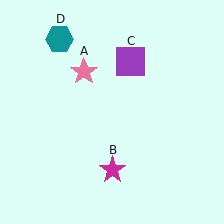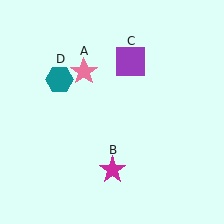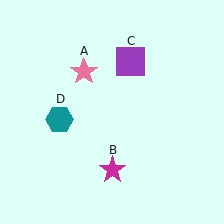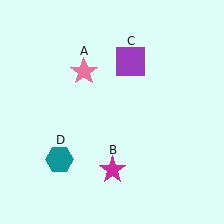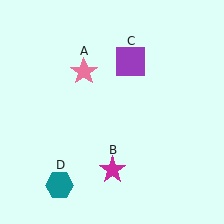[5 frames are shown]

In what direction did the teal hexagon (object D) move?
The teal hexagon (object D) moved down.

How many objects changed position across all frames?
1 object changed position: teal hexagon (object D).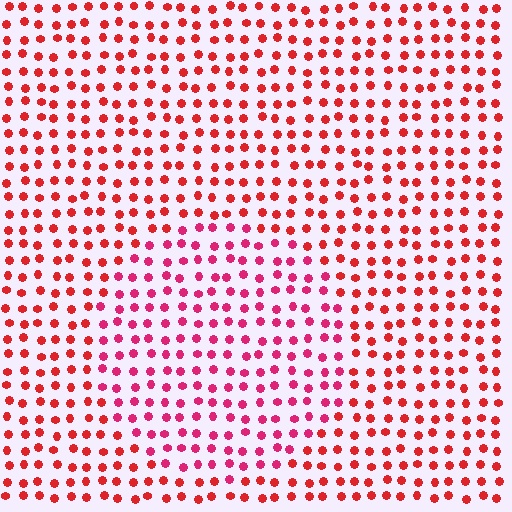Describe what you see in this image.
The image is filled with small red elements in a uniform arrangement. A circle-shaped region is visible where the elements are tinted to a slightly different hue, forming a subtle color boundary.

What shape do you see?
I see a circle.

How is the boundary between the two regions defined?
The boundary is defined purely by a slight shift in hue (about 25 degrees). Spacing, size, and orientation are identical on both sides.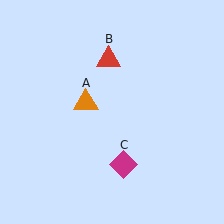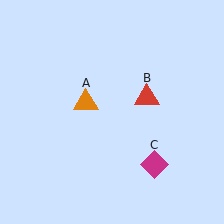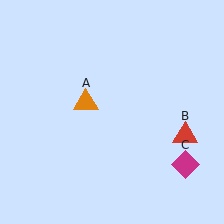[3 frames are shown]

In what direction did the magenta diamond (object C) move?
The magenta diamond (object C) moved right.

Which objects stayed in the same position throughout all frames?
Orange triangle (object A) remained stationary.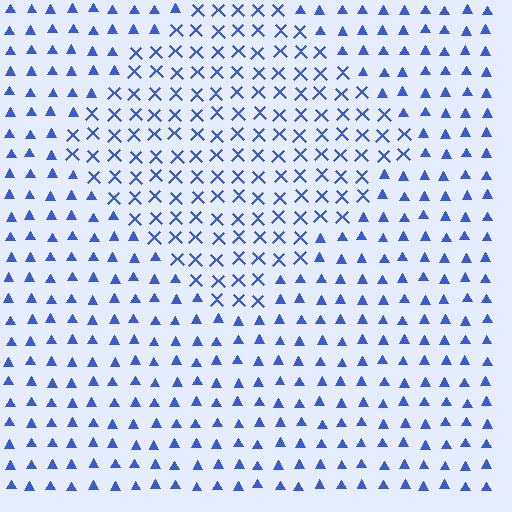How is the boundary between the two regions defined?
The boundary is defined by a change in element shape: X marks inside vs. triangles outside. All elements share the same color and spacing.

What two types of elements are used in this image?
The image uses X marks inside the diamond region and triangles outside it.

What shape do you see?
I see a diamond.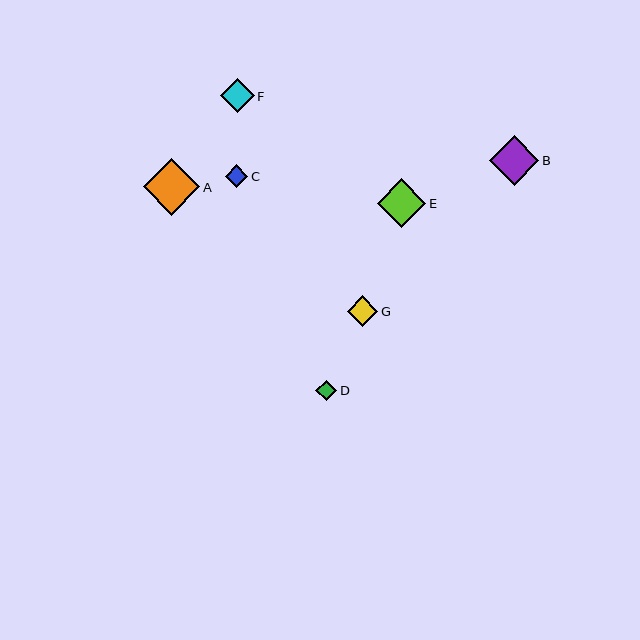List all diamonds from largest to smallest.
From largest to smallest: A, B, E, F, G, C, D.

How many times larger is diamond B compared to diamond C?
Diamond B is approximately 2.3 times the size of diamond C.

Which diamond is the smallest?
Diamond D is the smallest with a size of approximately 21 pixels.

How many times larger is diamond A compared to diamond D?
Diamond A is approximately 2.7 times the size of diamond D.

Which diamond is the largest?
Diamond A is the largest with a size of approximately 57 pixels.